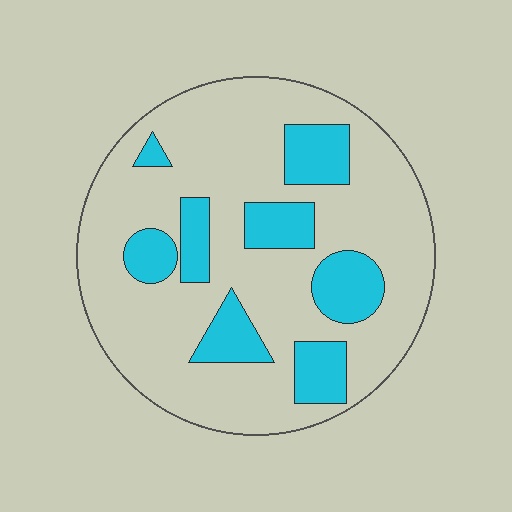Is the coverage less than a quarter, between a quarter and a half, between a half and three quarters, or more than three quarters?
Less than a quarter.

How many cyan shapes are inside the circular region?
8.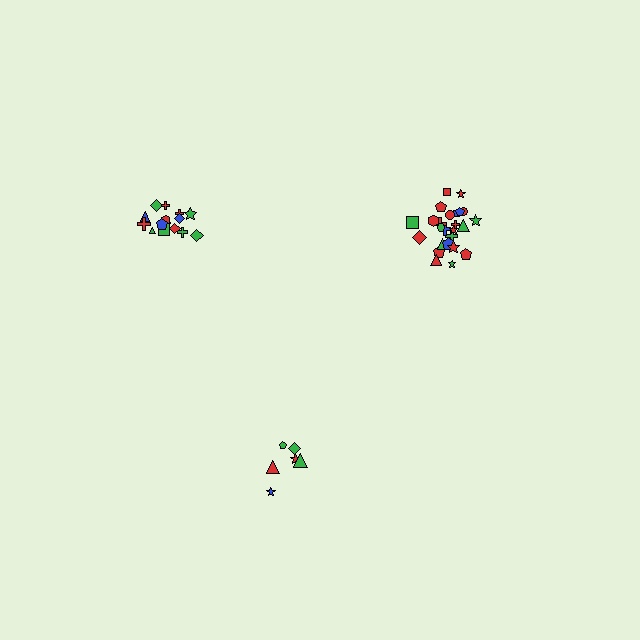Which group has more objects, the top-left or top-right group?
The top-right group.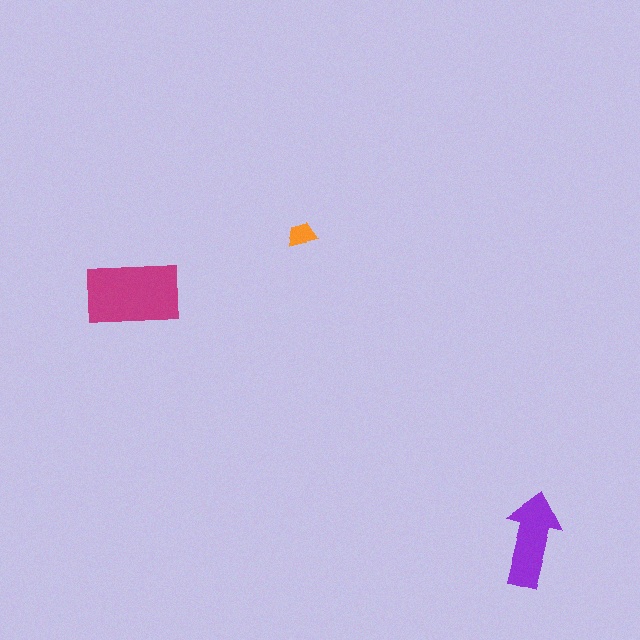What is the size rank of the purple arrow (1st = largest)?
2nd.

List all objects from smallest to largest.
The orange trapezoid, the purple arrow, the magenta rectangle.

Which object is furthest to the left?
The magenta rectangle is leftmost.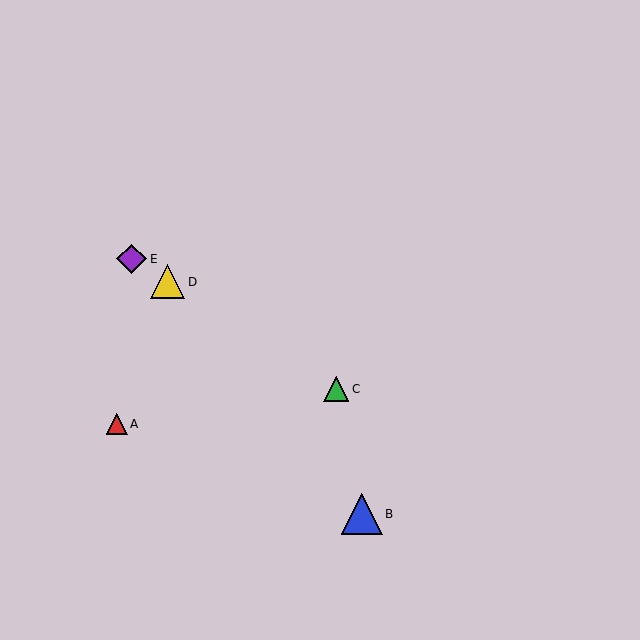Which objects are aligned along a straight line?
Objects C, D, E are aligned along a straight line.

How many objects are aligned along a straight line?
3 objects (C, D, E) are aligned along a straight line.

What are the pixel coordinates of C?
Object C is at (336, 389).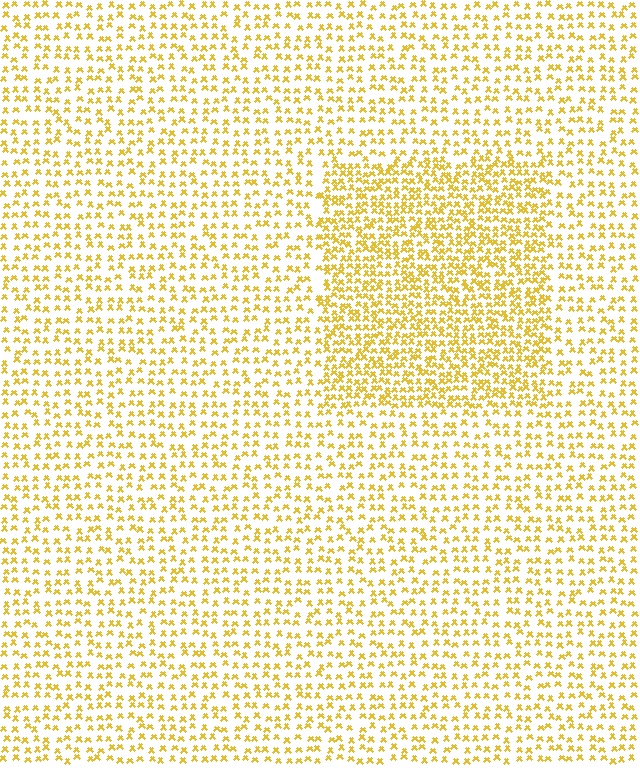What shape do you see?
I see a rectangle.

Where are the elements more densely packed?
The elements are more densely packed inside the rectangle boundary.